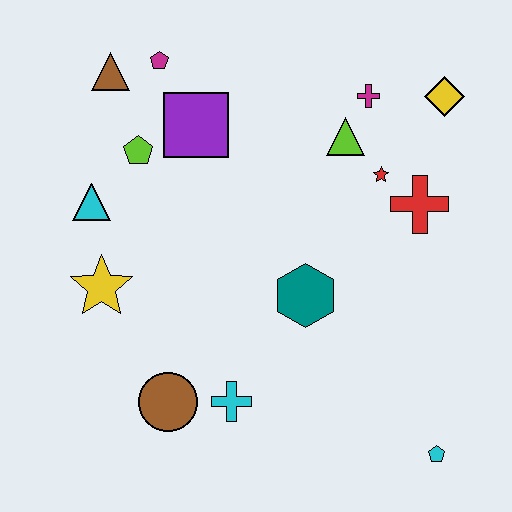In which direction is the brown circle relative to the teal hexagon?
The brown circle is to the left of the teal hexagon.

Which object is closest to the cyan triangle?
The lime pentagon is closest to the cyan triangle.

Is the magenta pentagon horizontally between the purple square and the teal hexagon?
No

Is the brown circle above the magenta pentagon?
No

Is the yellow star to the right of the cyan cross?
No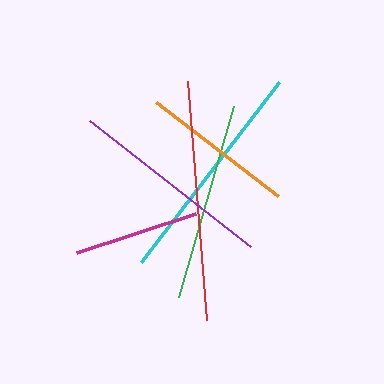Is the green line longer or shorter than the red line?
The red line is longer than the green line.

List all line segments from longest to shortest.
From longest to shortest: red, cyan, purple, green, orange, magenta.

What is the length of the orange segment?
The orange segment is approximately 154 pixels long.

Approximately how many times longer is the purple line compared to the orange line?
The purple line is approximately 1.3 times the length of the orange line.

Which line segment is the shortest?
The magenta line is the shortest at approximately 125 pixels.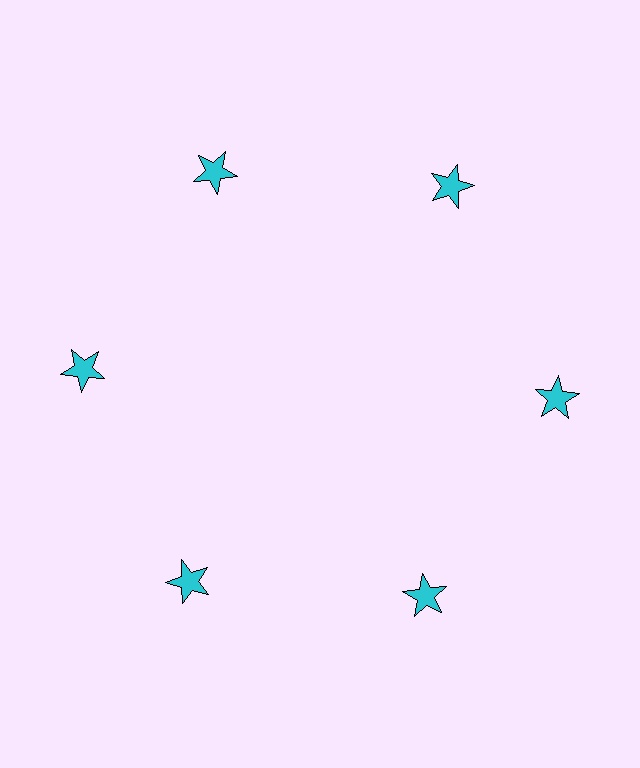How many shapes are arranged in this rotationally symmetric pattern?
There are 6 shapes, arranged in 6 groups of 1.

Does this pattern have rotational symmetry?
Yes, this pattern has 6-fold rotational symmetry. It looks the same after rotating 60 degrees around the center.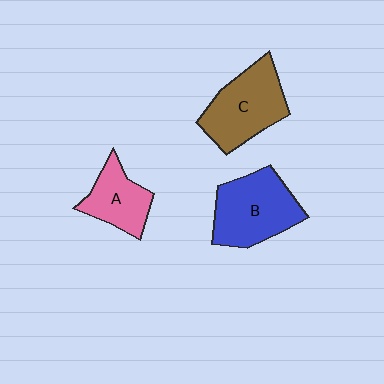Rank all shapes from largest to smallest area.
From largest to smallest: B (blue), C (brown), A (pink).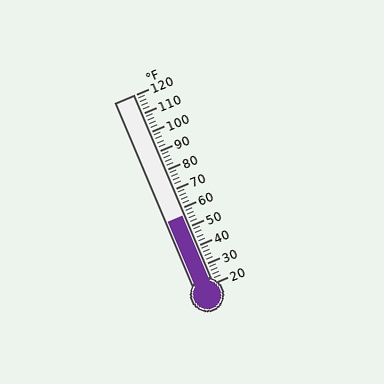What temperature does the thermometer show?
The thermometer shows approximately 56°F.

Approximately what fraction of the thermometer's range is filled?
The thermometer is filled to approximately 35% of its range.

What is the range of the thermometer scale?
The thermometer scale ranges from 20°F to 120°F.